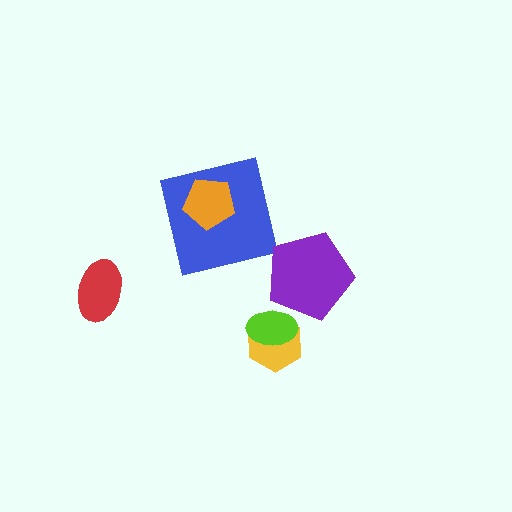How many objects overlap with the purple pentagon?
1 object overlaps with the purple pentagon.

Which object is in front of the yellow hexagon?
The lime ellipse is in front of the yellow hexagon.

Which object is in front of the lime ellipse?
The purple pentagon is in front of the lime ellipse.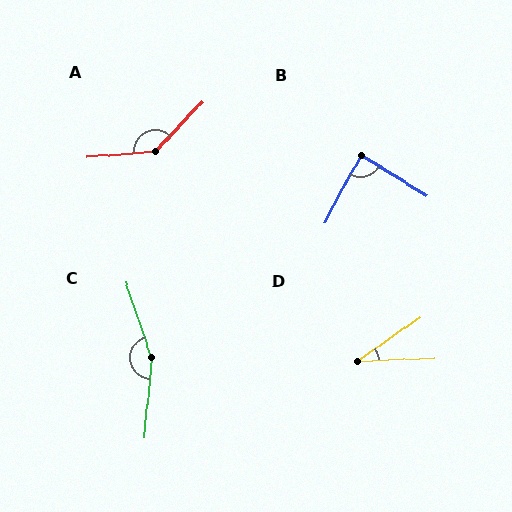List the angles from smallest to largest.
D (33°), B (87°), A (137°), C (156°).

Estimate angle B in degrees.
Approximately 87 degrees.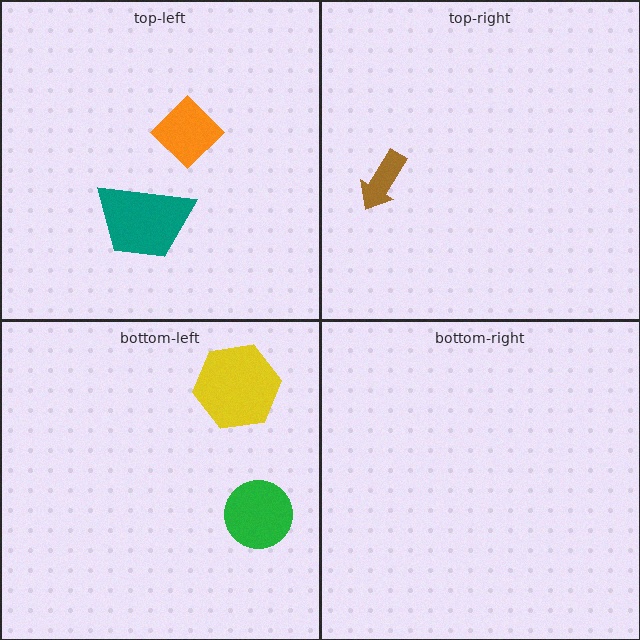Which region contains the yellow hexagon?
The bottom-left region.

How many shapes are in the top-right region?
1.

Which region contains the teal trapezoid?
The top-left region.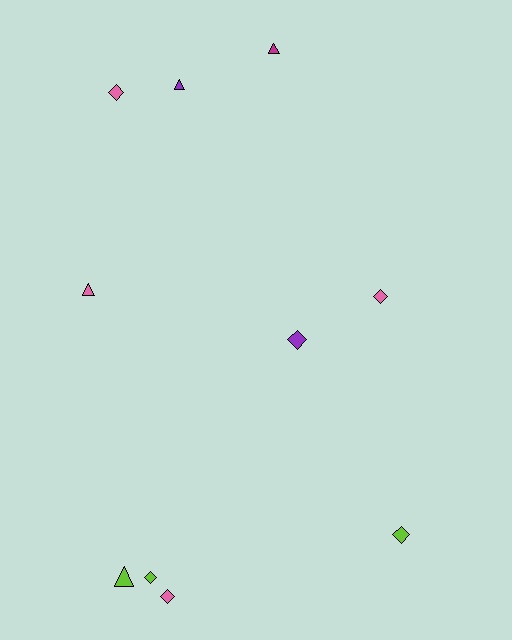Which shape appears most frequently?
Diamond, with 6 objects.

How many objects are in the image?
There are 10 objects.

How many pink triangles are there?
There is 1 pink triangle.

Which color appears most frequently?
Pink, with 4 objects.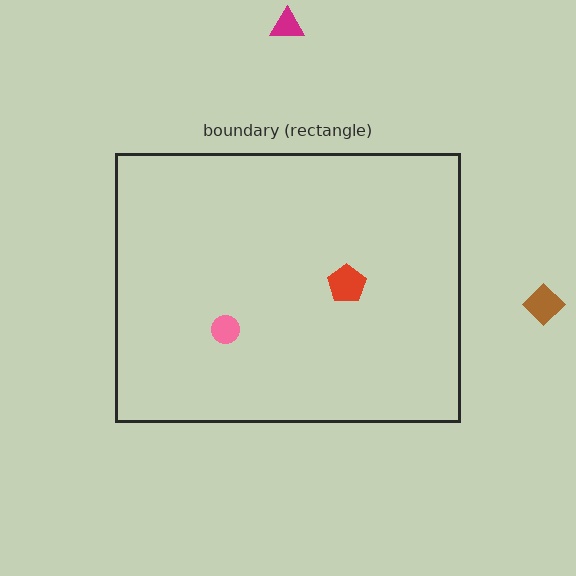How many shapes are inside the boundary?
2 inside, 2 outside.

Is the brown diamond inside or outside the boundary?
Outside.